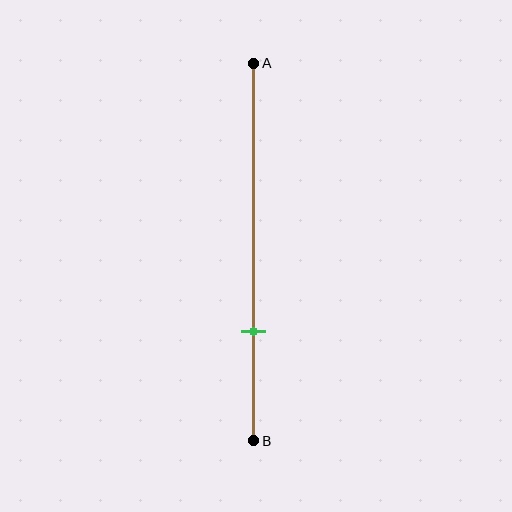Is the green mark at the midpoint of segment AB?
No, the mark is at about 70% from A, not at the 50% midpoint.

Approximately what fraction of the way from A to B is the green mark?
The green mark is approximately 70% of the way from A to B.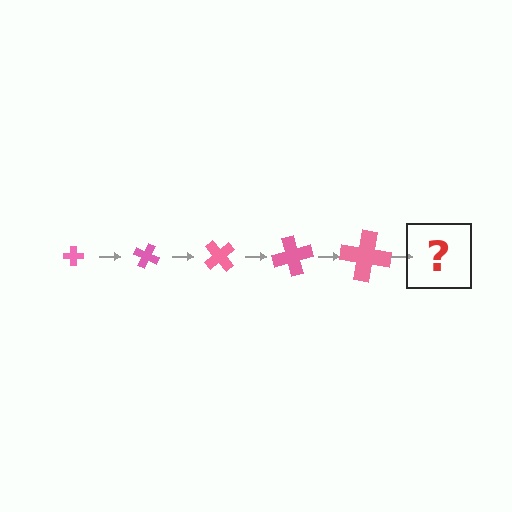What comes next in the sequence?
The next element should be a cross, larger than the previous one and rotated 125 degrees from the start.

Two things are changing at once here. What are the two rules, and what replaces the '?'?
The two rules are that the cross grows larger each step and it rotates 25 degrees each step. The '?' should be a cross, larger than the previous one and rotated 125 degrees from the start.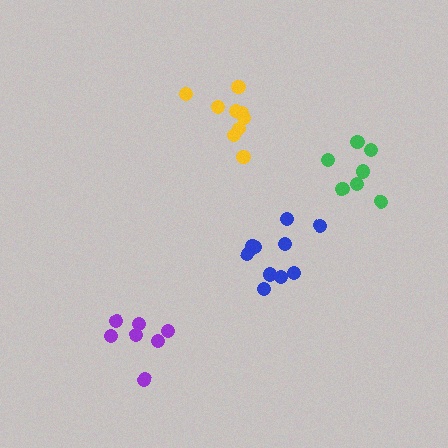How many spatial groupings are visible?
There are 4 spatial groupings.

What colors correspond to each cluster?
The clusters are colored: purple, green, blue, yellow.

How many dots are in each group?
Group 1: 7 dots, Group 2: 7 dots, Group 3: 10 dots, Group 4: 10 dots (34 total).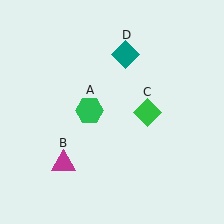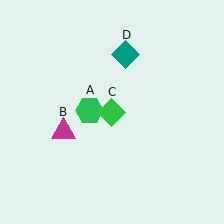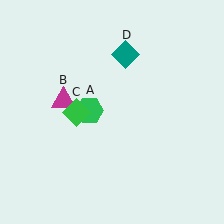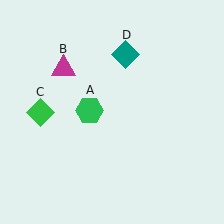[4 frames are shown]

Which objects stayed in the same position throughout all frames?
Green hexagon (object A) and teal diamond (object D) remained stationary.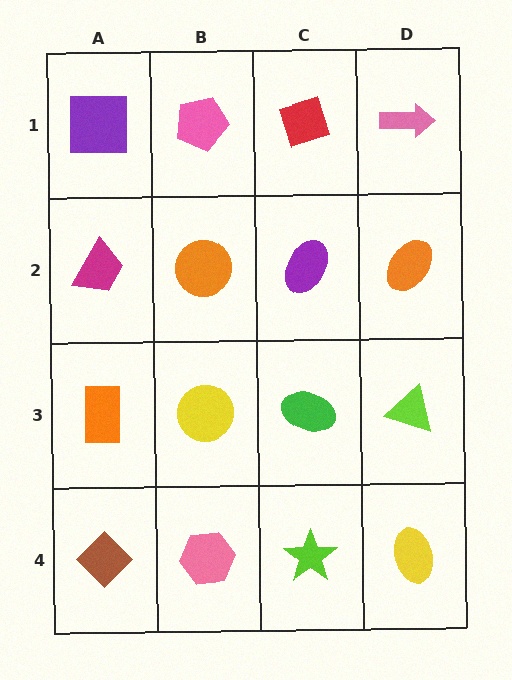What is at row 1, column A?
A purple square.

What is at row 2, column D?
An orange ellipse.